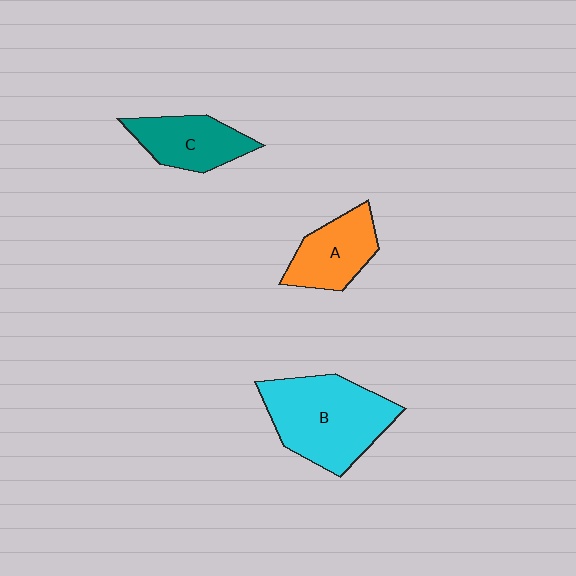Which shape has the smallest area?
Shape A (orange).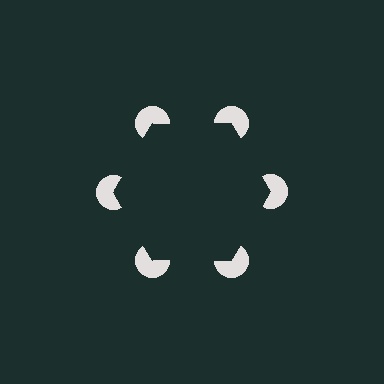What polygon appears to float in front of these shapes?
An illusory hexagon — its edges are inferred from the aligned wedge cuts in the pac-man discs, not physically drawn.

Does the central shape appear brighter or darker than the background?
It typically appears slightly darker than the background, even though no actual brightness change is drawn.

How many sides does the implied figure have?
6 sides.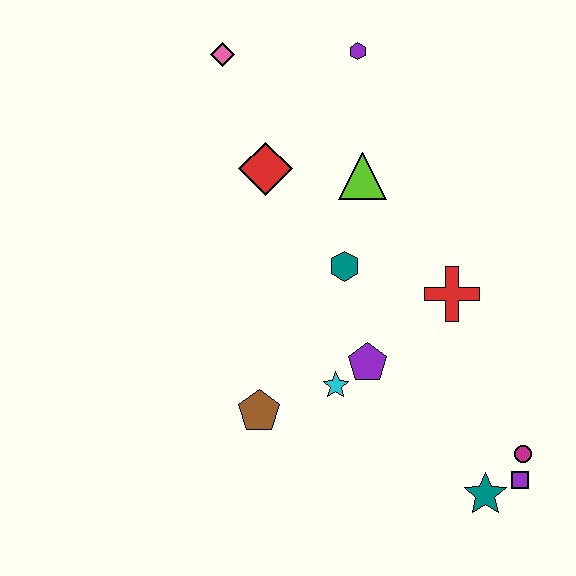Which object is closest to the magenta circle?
The purple square is closest to the magenta circle.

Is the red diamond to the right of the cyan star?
No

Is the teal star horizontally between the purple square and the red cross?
Yes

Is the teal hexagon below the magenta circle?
No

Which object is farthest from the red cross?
The pink diamond is farthest from the red cross.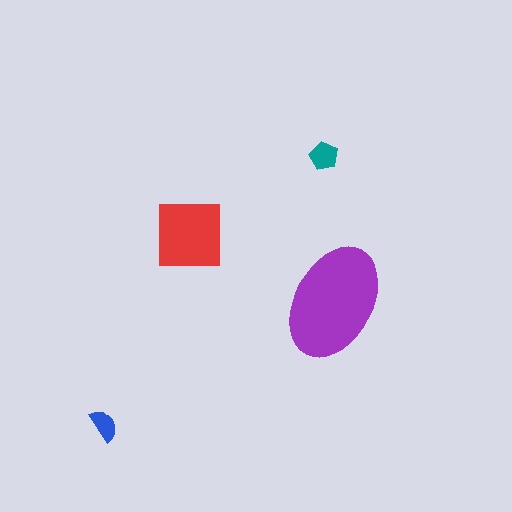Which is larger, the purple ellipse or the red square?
The purple ellipse.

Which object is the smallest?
The blue semicircle.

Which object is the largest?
The purple ellipse.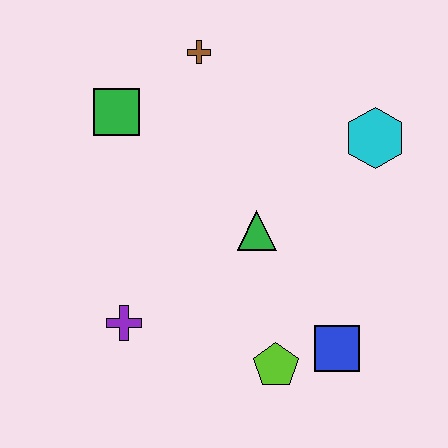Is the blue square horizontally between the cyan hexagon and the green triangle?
Yes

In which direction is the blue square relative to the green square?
The blue square is below the green square.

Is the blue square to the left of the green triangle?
No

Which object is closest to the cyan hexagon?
The green triangle is closest to the cyan hexagon.